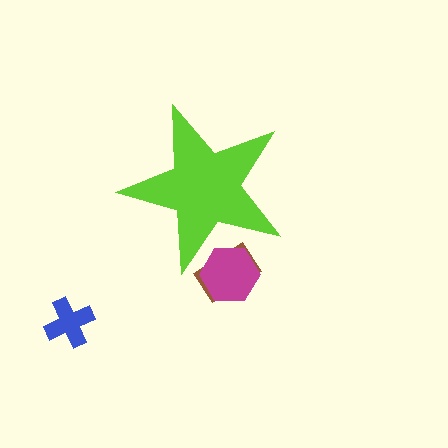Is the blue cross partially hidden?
No, the blue cross is fully visible.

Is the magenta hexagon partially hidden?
Yes, the magenta hexagon is partially hidden behind the lime star.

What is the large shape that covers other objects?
A lime star.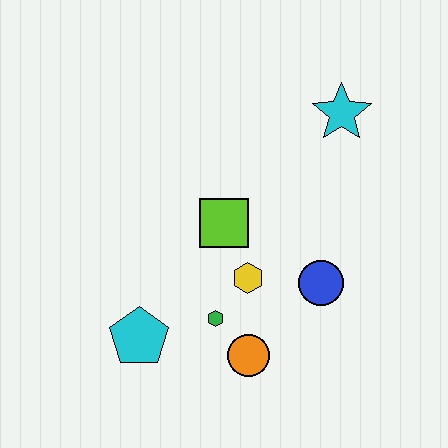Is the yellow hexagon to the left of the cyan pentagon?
No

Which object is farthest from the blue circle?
The cyan pentagon is farthest from the blue circle.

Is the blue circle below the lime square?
Yes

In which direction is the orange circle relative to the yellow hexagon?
The orange circle is below the yellow hexagon.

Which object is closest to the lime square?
The yellow hexagon is closest to the lime square.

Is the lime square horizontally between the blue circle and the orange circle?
No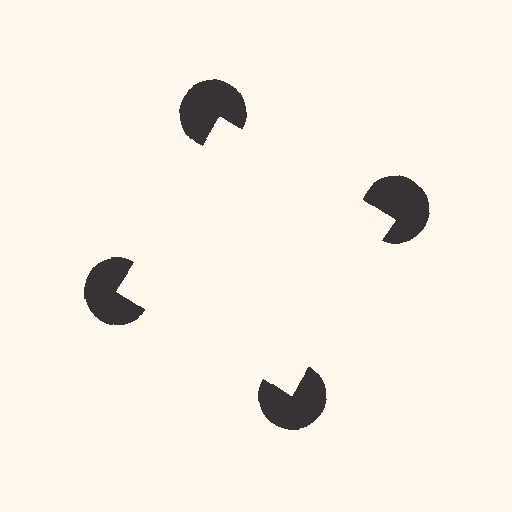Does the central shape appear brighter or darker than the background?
It typically appears slightly brighter than the background, even though no actual brightness change is drawn.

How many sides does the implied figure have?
4 sides.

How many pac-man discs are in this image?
There are 4 — one at each vertex of the illusory square.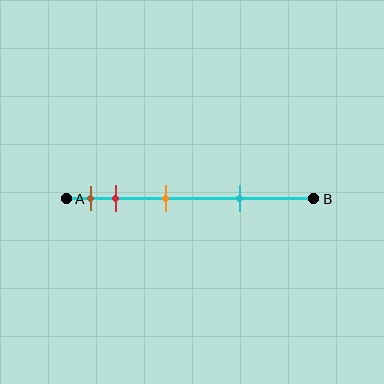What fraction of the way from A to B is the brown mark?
The brown mark is approximately 10% (0.1) of the way from A to B.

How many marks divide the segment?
There are 4 marks dividing the segment.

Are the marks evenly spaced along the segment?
No, the marks are not evenly spaced.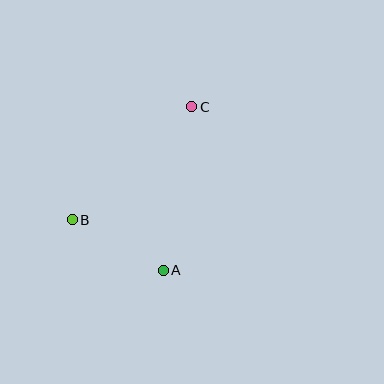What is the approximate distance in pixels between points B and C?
The distance between B and C is approximately 164 pixels.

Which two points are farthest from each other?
Points A and C are farthest from each other.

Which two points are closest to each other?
Points A and B are closest to each other.